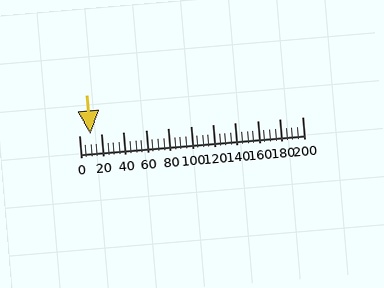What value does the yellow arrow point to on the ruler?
The yellow arrow points to approximately 10.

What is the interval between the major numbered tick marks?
The major tick marks are spaced 20 units apart.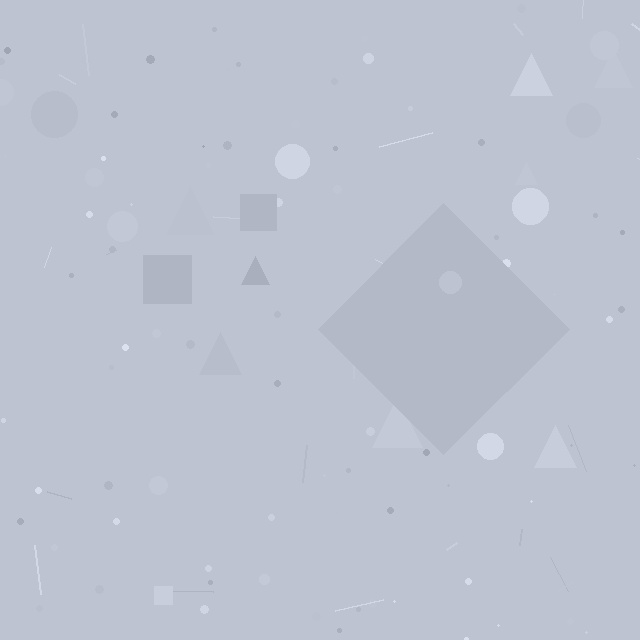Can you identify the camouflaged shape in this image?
The camouflaged shape is a diamond.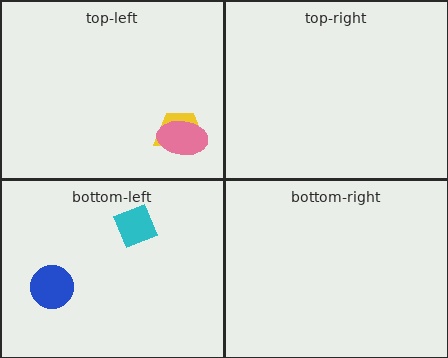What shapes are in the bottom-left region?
The blue circle, the cyan diamond.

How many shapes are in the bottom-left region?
2.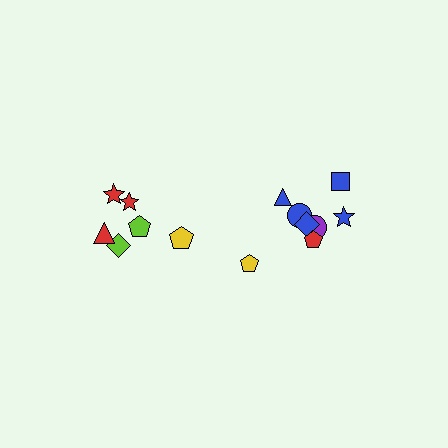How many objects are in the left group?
There are 6 objects.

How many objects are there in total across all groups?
There are 14 objects.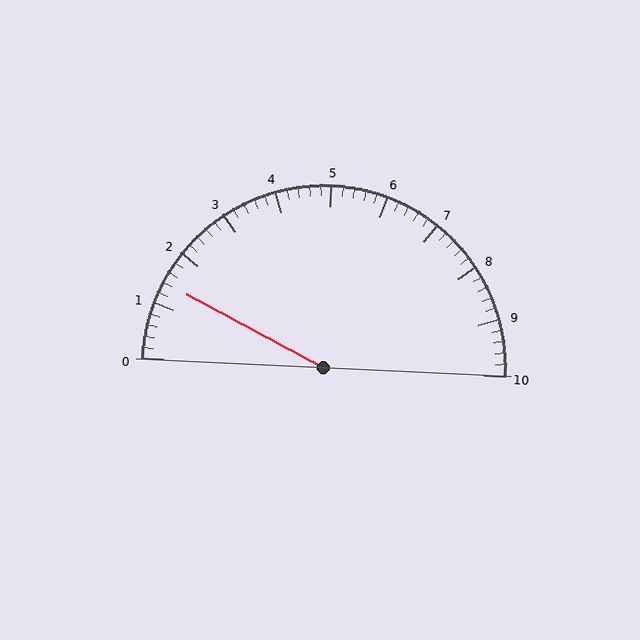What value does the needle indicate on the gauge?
The needle indicates approximately 1.4.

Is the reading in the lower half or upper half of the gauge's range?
The reading is in the lower half of the range (0 to 10).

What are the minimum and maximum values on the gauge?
The gauge ranges from 0 to 10.